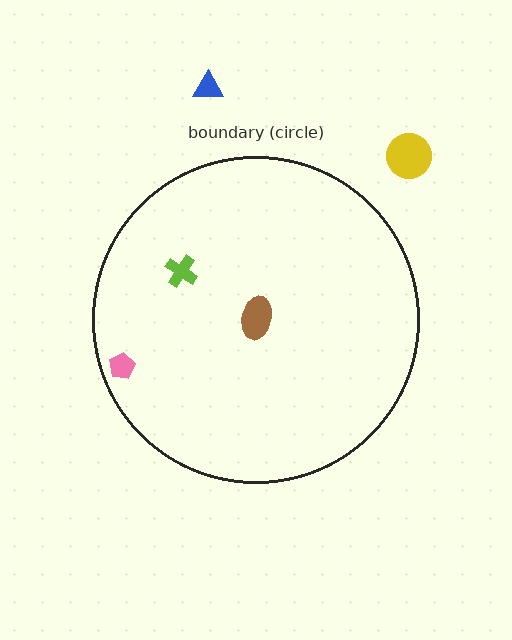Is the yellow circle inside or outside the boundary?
Outside.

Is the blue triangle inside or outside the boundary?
Outside.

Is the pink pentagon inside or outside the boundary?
Inside.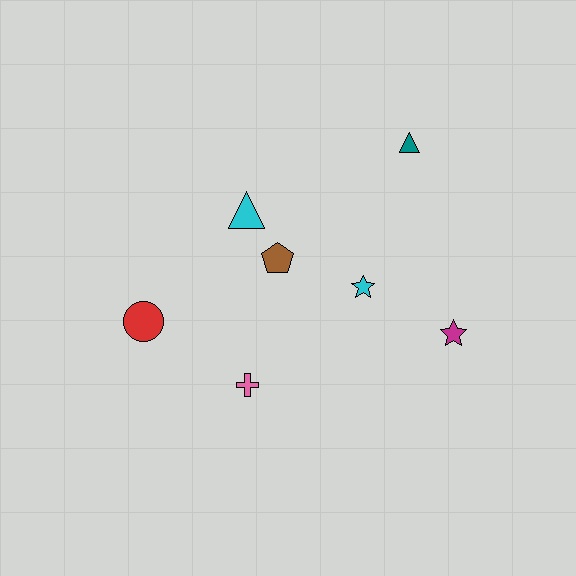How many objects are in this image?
There are 7 objects.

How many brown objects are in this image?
There is 1 brown object.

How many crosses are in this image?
There is 1 cross.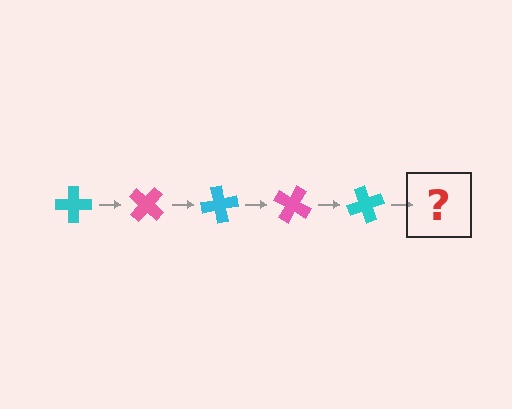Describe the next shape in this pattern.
It should be a pink cross, rotated 200 degrees from the start.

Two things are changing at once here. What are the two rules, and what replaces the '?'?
The two rules are that it rotates 40 degrees each step and the color cycles through cyan and pink. The '?' should be a pink cross, rotated 200 degrees from the start.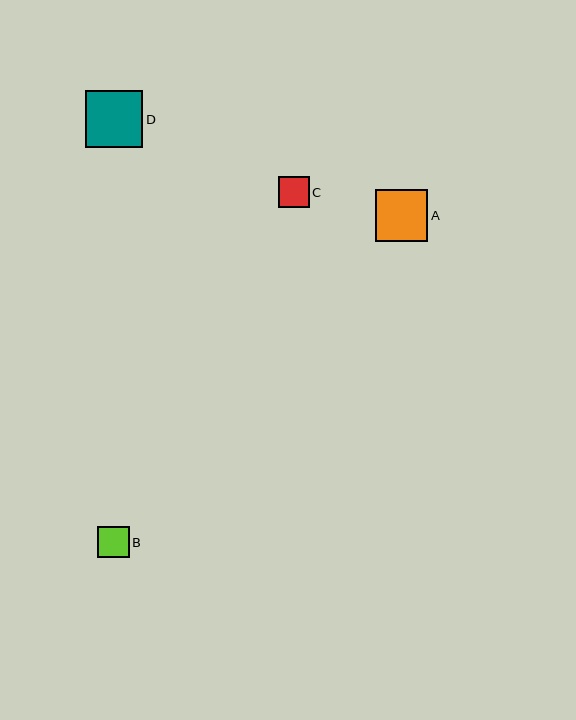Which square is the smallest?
Square B is the smallest with a size of approximately 31 pixels.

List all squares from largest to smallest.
From largest to smallest: D, A, C, B.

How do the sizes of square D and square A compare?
Square D and square A are approximately the same size.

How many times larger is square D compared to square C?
Square D is approximately 1.8 times the size of square C.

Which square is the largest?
Square D is the largest with a size of approximately 57 pixels.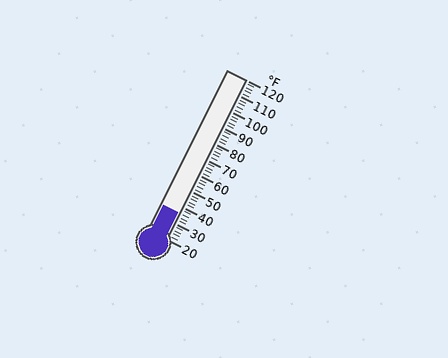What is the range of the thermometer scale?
The thermometer scale ranges from 20°F to 120°F.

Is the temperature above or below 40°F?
The temperature is below 40°F.